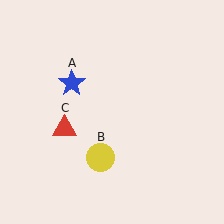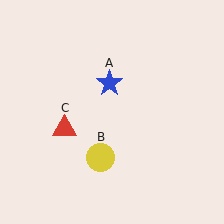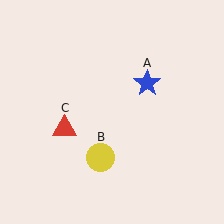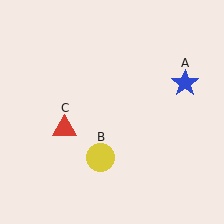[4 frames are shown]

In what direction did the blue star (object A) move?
The blue star (object A) moved right.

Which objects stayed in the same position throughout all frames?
Yellow circle (object B) and red triangle (object C) remained stationary.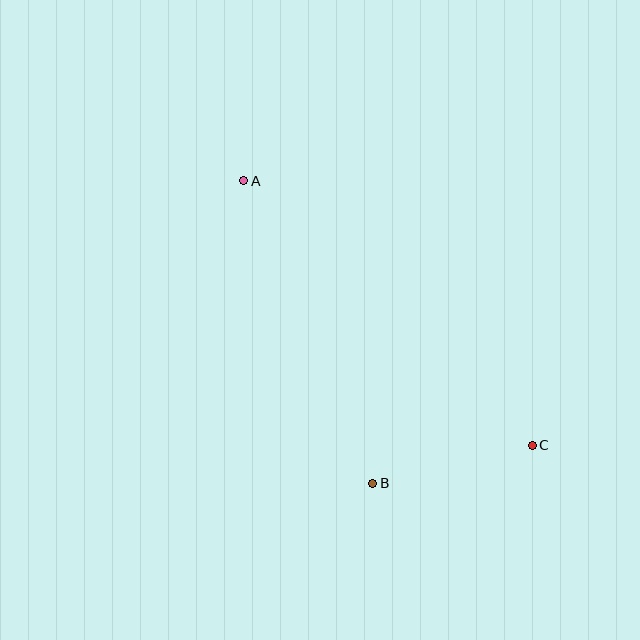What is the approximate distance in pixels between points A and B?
The distance between A and B is approximately 329 pixels.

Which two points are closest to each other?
Points B and C are closest to each other.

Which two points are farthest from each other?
Points A and C are farthest from each other.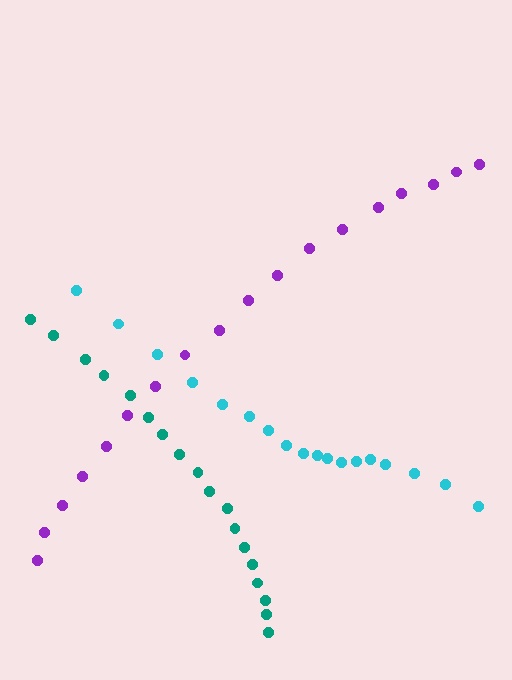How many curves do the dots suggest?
There are 3 distinct paths.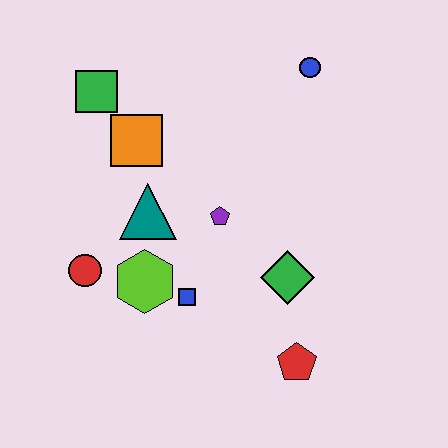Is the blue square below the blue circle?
Yes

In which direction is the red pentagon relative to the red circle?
The red pentagon is to the right of the red circle.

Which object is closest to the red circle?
The lime hexagon is closest to the red circle.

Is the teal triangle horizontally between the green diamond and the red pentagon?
No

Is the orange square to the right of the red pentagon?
No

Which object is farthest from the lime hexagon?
The blue circle is farthest from the lime hexagon.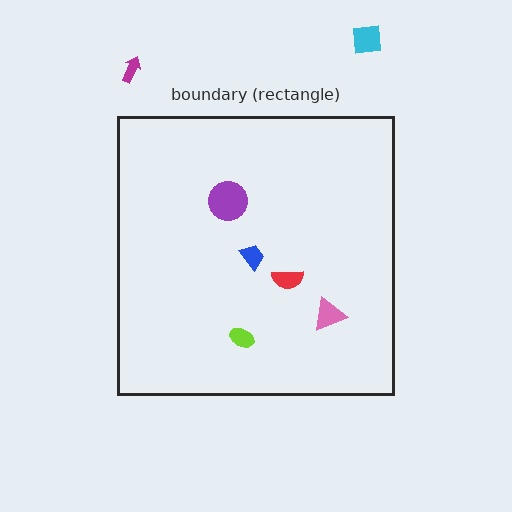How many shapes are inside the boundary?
5 inside, 2 outside.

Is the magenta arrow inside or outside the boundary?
Outside.